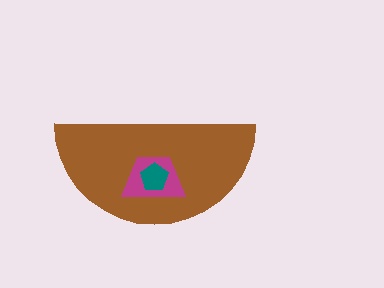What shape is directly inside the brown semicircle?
The magenta trapezoid.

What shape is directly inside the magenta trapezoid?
The teal pentagon.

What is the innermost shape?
The teal pentagon.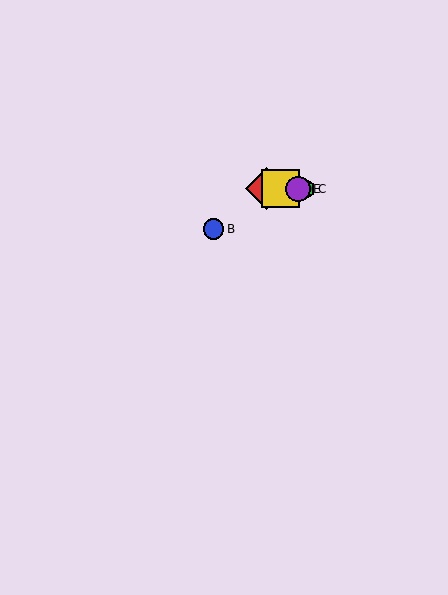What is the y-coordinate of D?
Object D is at y≈189.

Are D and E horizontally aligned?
Yes, both are at y≈189.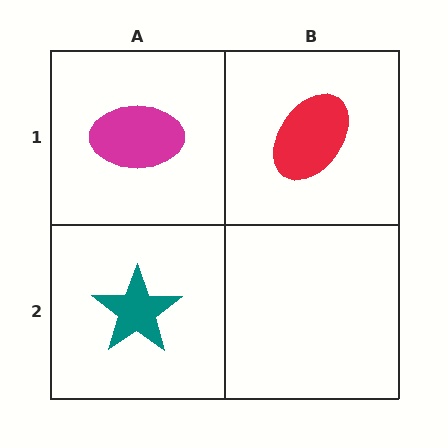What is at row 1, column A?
A magenta ellipse.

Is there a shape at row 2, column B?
No, that cell is empty.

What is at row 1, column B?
A red ellipse.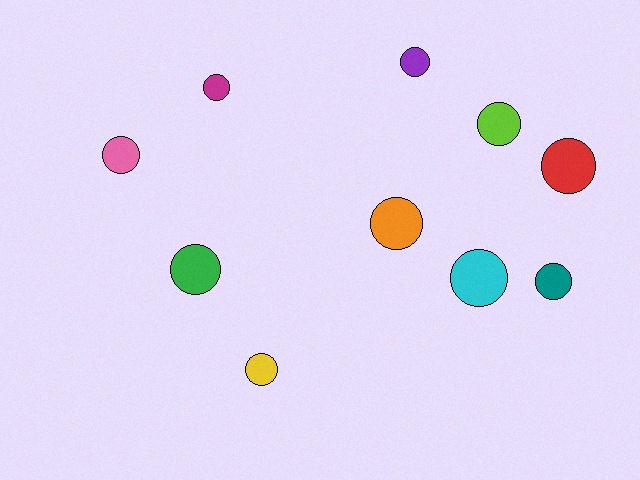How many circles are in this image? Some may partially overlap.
There are 10 circles.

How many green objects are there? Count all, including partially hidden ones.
There is 1 green object.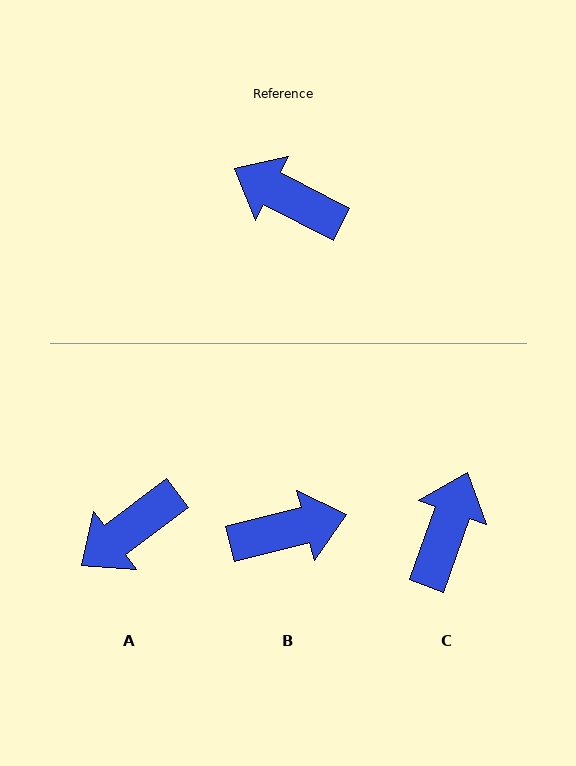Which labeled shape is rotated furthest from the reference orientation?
B, about 139 degrees away.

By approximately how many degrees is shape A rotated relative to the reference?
Approximately 64 degrees counter-clockwise.